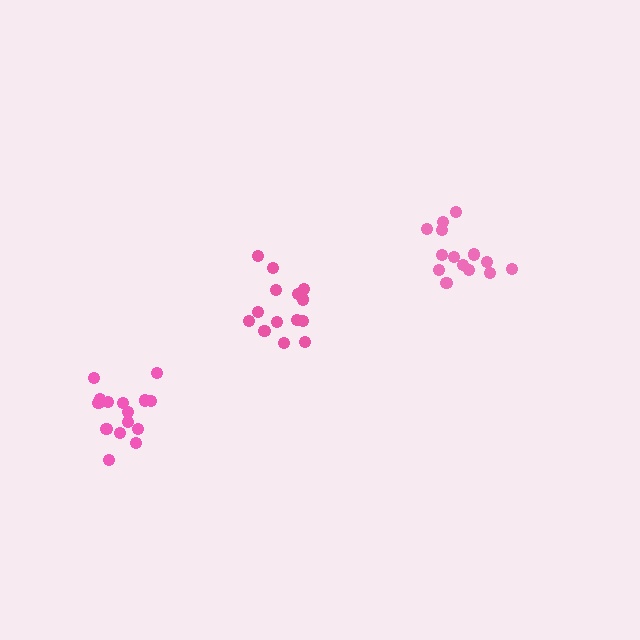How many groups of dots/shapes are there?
There are 3 groups.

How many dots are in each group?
Group 1: 14 dots, Group 2: 15 dots, Group 3: 15 dots (44 total).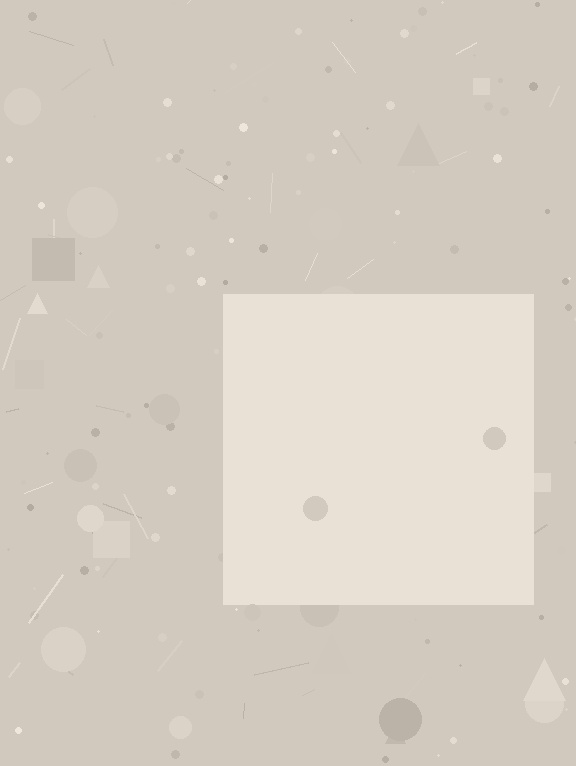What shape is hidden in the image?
A square is hidden in the image.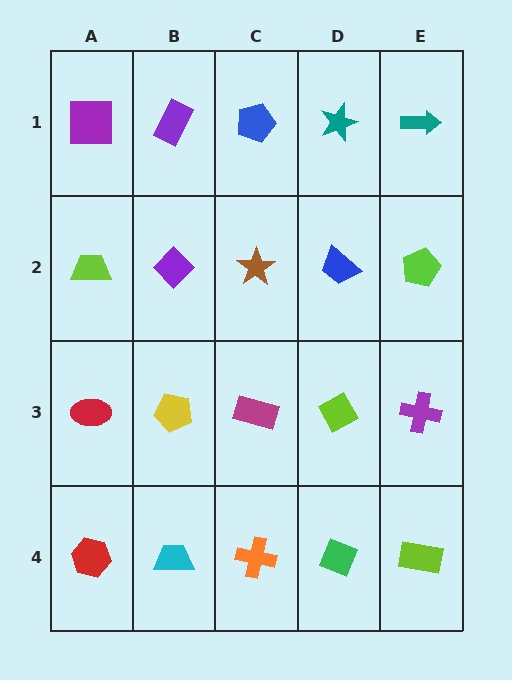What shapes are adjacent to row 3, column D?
A blue trapezoid (row 2, column D), a green diamond (row 4, column D), a magenta rectangle (row 3, column C), a purple cross (row 3, column E).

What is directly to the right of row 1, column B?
A blue pentagon.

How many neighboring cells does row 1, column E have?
2.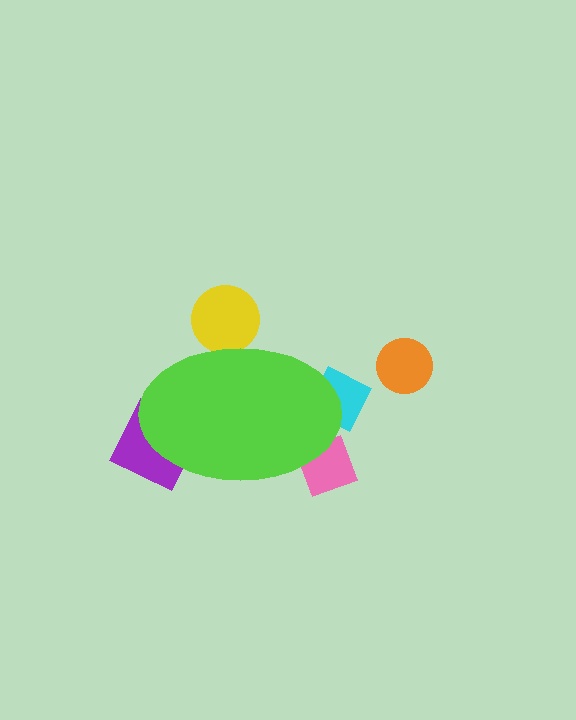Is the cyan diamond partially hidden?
Yes, the cyan diamond is partially hidden behind the lime ellipse.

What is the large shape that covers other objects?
A lime ellipse.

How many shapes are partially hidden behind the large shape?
4 shapes are partially hidden.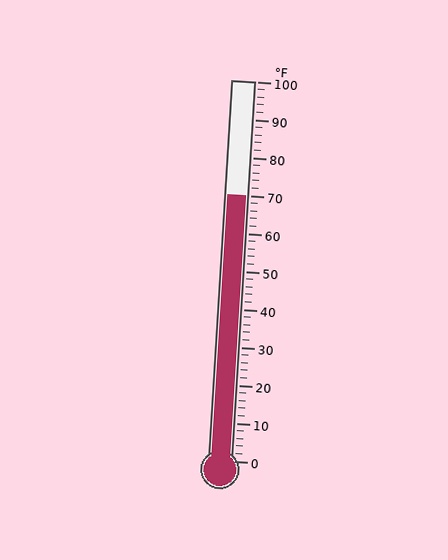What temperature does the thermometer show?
The thermometer shows approximately 70°F.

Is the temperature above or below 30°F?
The temperature is above 30°F.